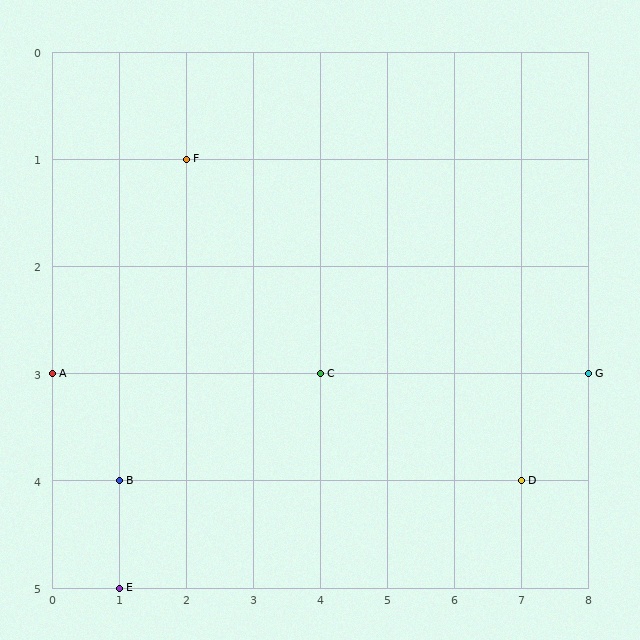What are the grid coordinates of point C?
Point C is at grid coordinates (4, 3).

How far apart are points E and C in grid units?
Points E and C are 3 columns and 2 rows apart (about 3.6 grid units diagonally).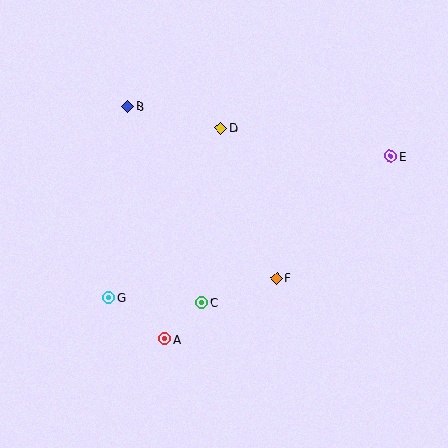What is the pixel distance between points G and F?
The distance between G and F is 169 pixels.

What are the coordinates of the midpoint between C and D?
The midpoint between C and D is at (211, 215).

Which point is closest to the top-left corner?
Point B is closest to the top-left corner.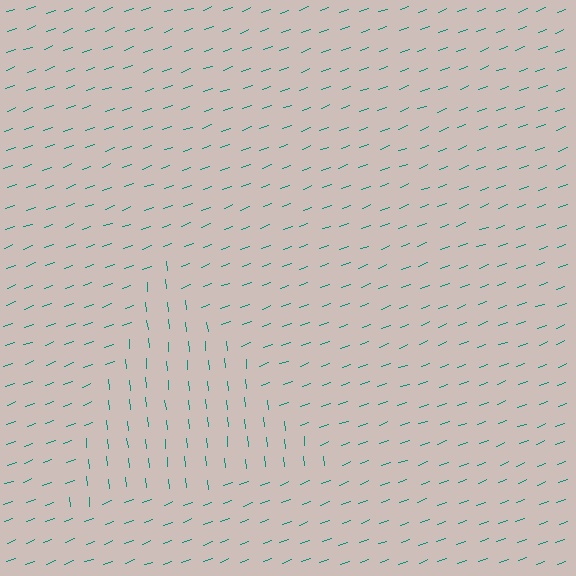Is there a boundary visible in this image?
Yes, there is a texture boundary formed by a change in line orientation.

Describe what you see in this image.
The image is filled with small teal line segments. A triangle region in the image has lines oriented differently from the surrounding lines, creating a visible texture boundary.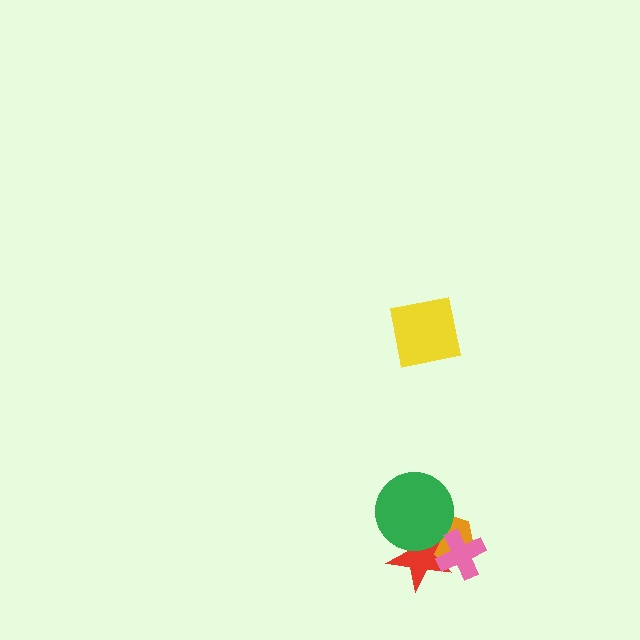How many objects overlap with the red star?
3 objects overlap with the red star.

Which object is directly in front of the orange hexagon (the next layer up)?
The red star is directly in front of the orange hexagon.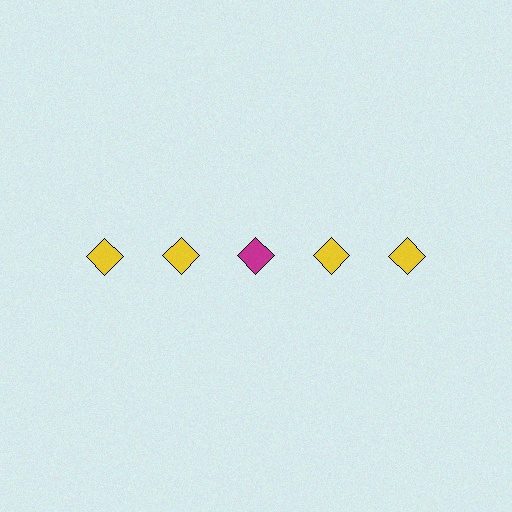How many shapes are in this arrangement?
There are 5 shapes arranged in a grid pattern.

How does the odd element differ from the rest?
It has a different color: magenta instead of yellow.